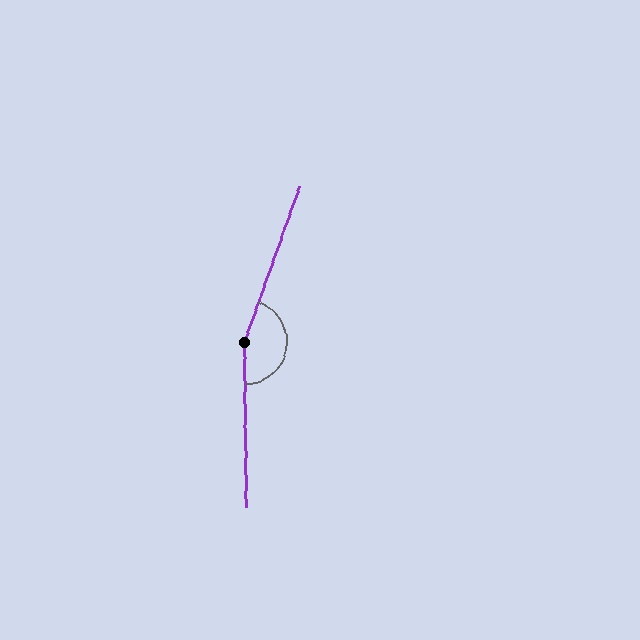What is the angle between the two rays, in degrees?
Approximately 160 degrees.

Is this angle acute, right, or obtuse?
It is obtuse.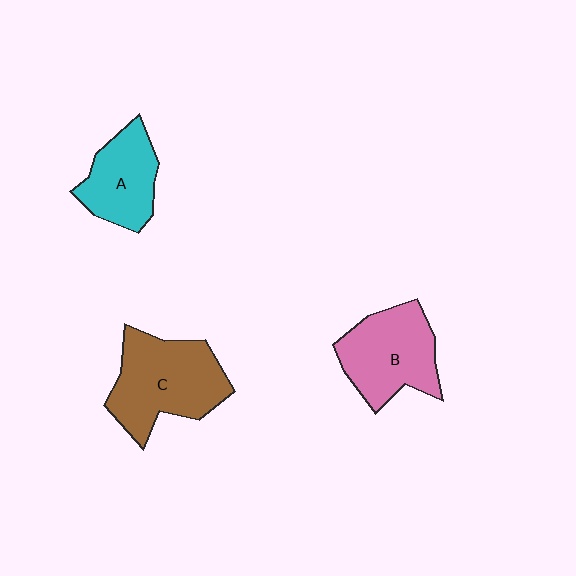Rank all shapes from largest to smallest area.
From largest to smallest: C (brown), B (pink), A (cyan).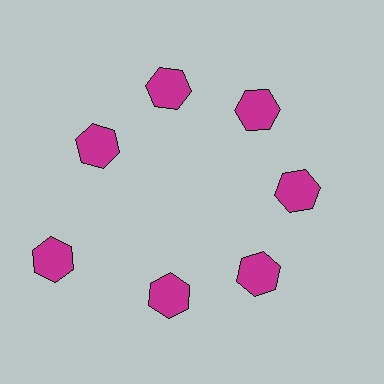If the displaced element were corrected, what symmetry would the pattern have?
It would have 7-fold rotational symmetry — the pattern would map onto itself every 51 degrees.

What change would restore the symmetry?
The symmetry would be restored by moving it inward, back onto the ring so that all 7 hexagons sit at equal angles and equal distance from the center.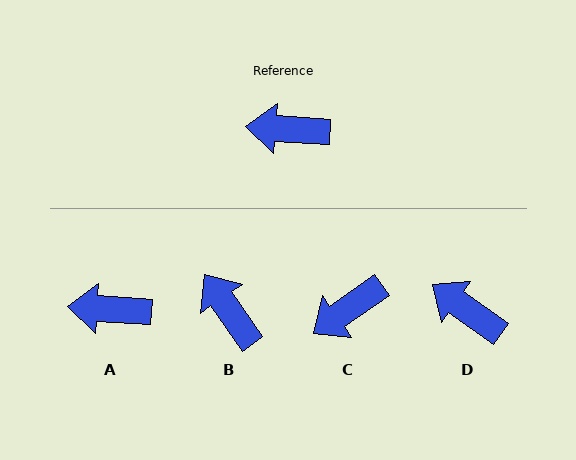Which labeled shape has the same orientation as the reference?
A.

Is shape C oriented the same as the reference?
No, it is off by about 39 degrees.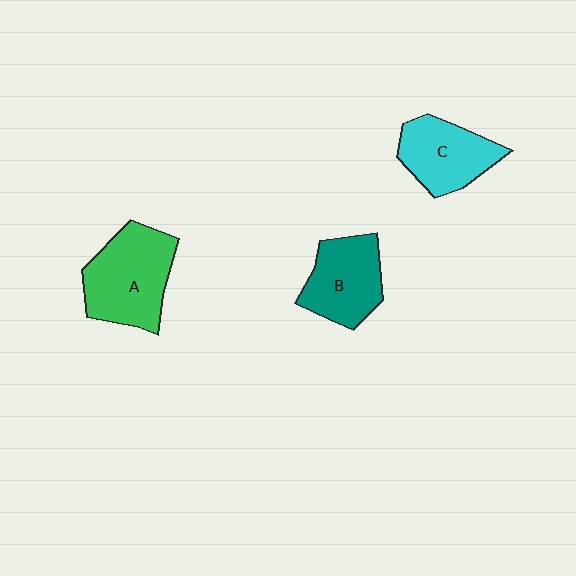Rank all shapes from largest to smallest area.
From largest to smallest: A (green), B (teal), C (cyan).